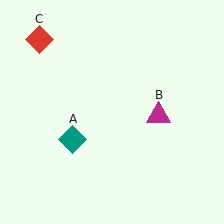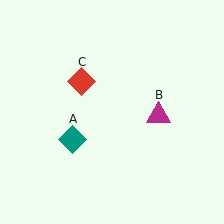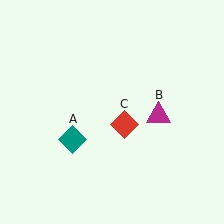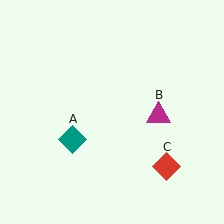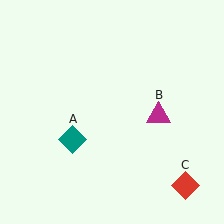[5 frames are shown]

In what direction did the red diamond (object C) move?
The red diamond (object C) moved down and to the right.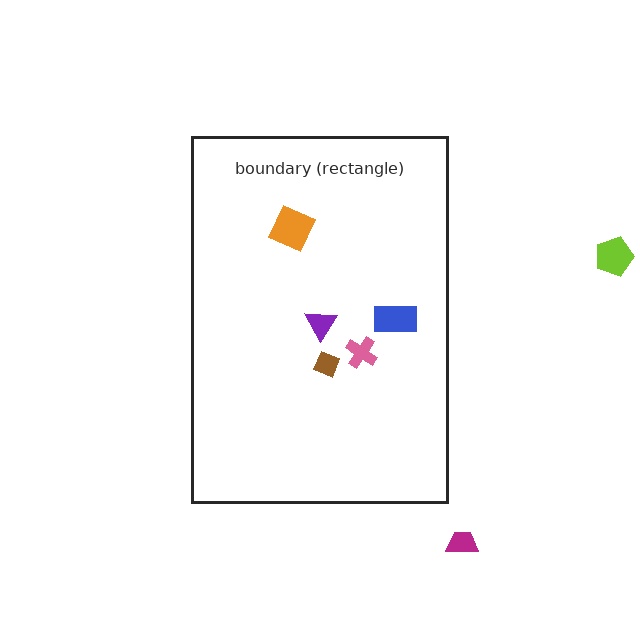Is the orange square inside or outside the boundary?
Inside.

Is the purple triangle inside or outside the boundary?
Inside.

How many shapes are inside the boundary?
5 inside, 2 outside.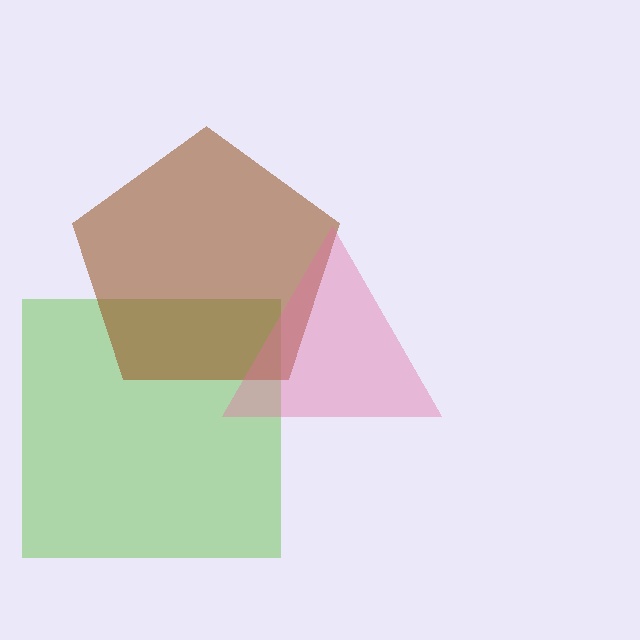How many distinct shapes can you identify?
There are 3 distinct shapes: a lime square, a brown pentagon, a pink triangle.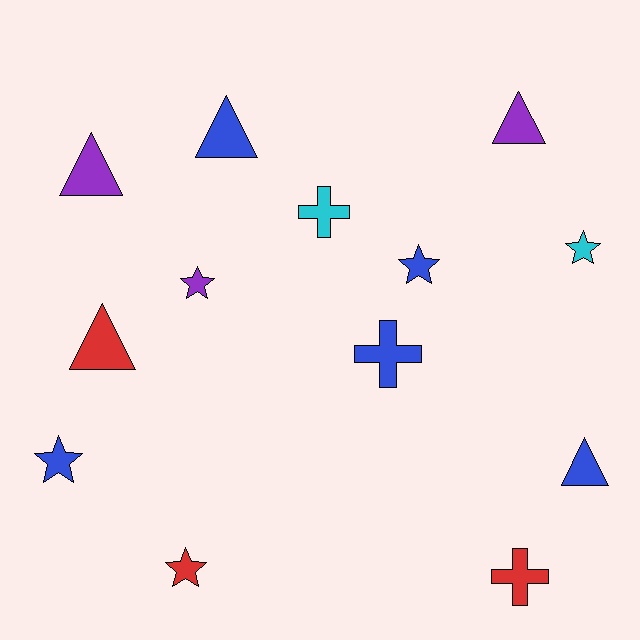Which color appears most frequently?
Blue, with 5 objects.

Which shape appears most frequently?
Triangle, with 5 objects.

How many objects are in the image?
There are 13 objects.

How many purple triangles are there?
There are 2 purple triangles.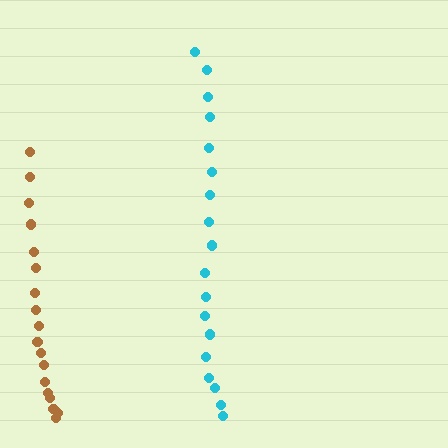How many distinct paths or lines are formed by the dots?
There are 2 distinct paths.